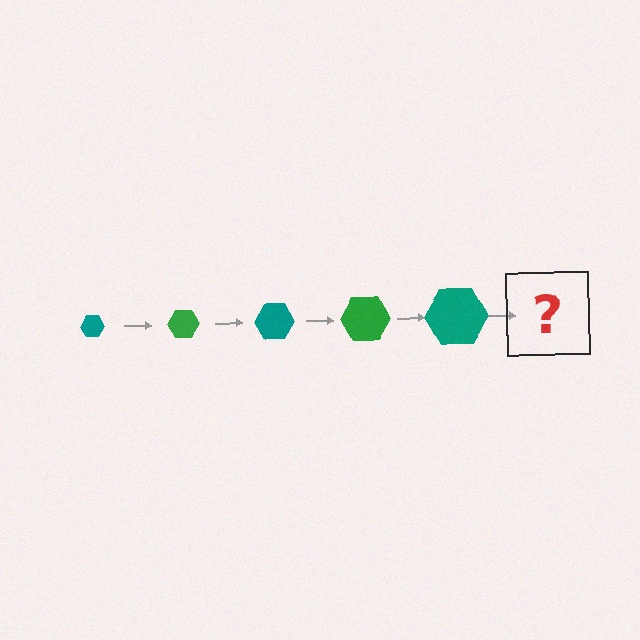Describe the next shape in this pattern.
It should be a green hexagon, larger than the previous one.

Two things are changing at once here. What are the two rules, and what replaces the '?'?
The two rules are that the hexagon grows larger each step and the color cycles through teal and green. The '?' should be a green hexagon, larger than the previous one.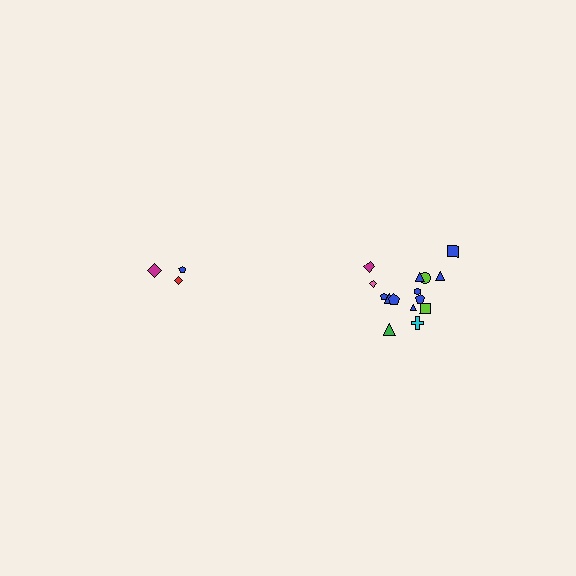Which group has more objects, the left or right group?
The right group.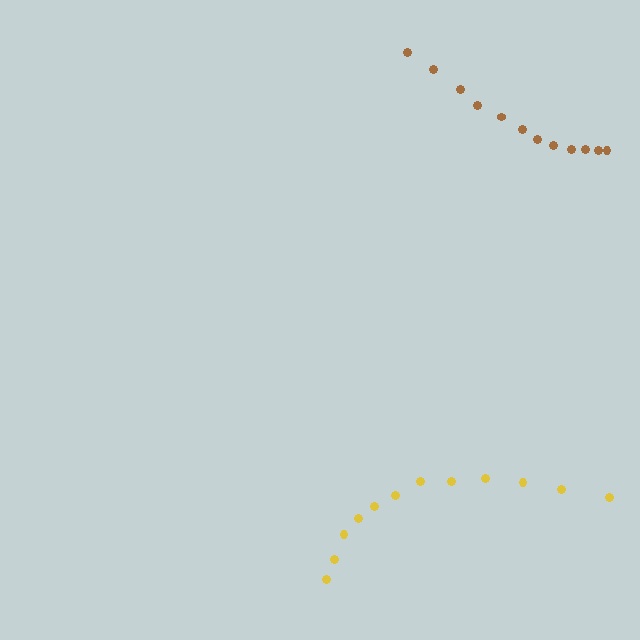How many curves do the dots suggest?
There are 2 distinct paths.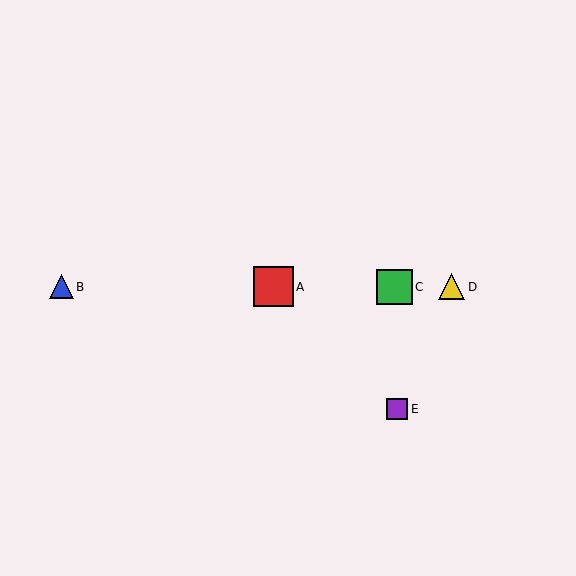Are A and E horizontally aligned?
No, A is at y≈287 and E is at y≈409.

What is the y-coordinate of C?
Object C is at y≈287.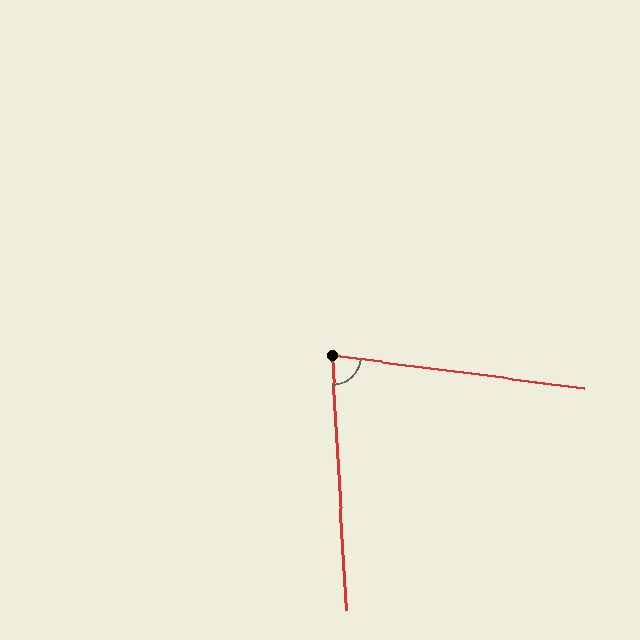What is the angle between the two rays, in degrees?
Approximately 79 degrees.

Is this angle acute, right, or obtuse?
It is acute.